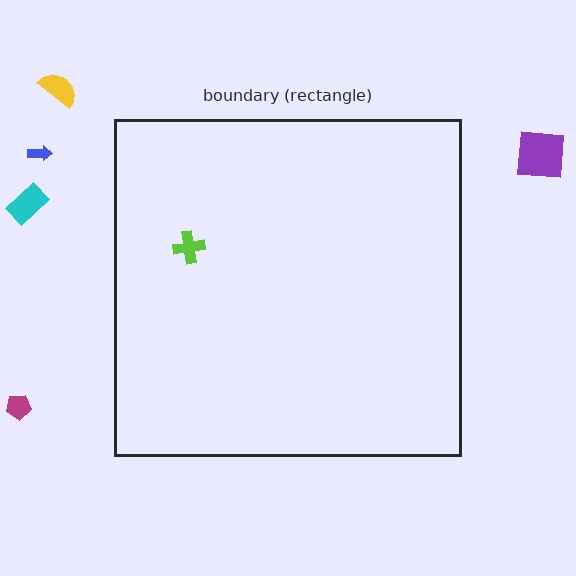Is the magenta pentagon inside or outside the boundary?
Outside.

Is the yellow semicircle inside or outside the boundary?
Outside.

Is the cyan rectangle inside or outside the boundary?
Outside.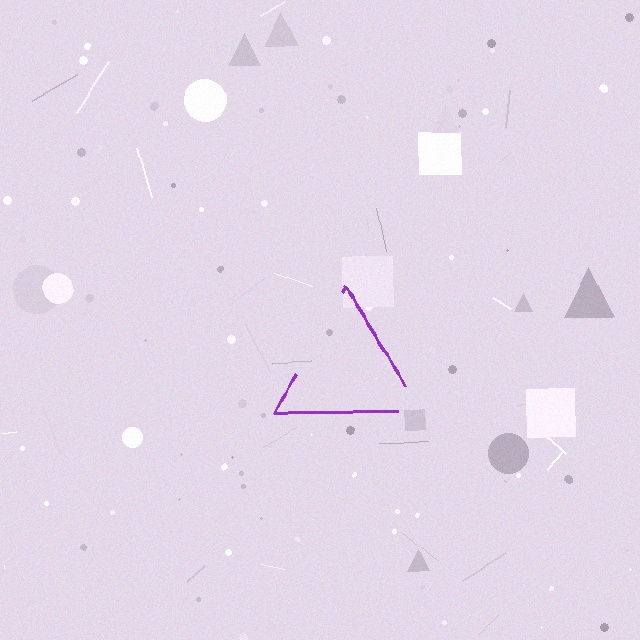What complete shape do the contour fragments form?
The contour fragments form a triangle.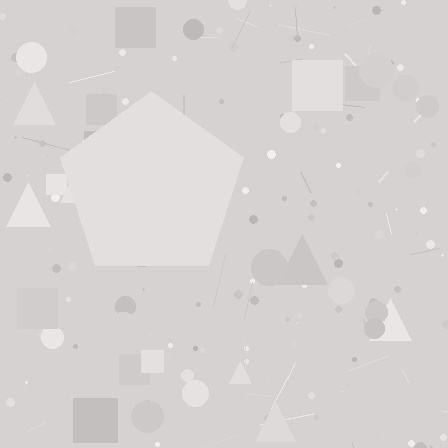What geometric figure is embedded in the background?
A pentagon is embedded in the background.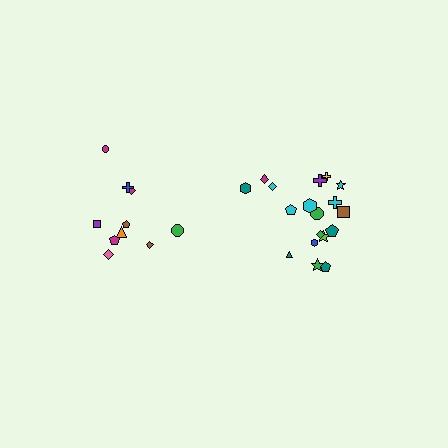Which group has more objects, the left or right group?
The right group.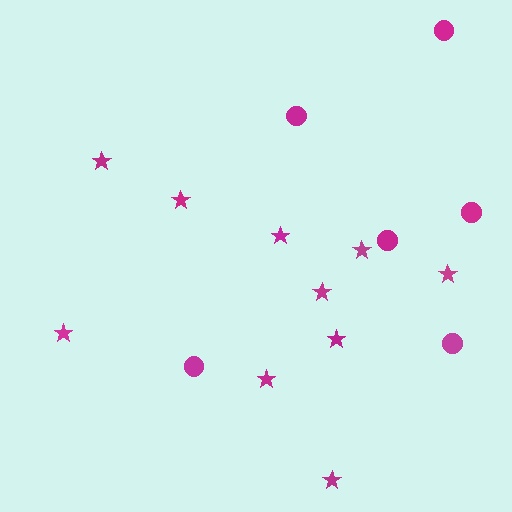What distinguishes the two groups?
There are 2 groups: one group of circles (6) and one group of stars (10).